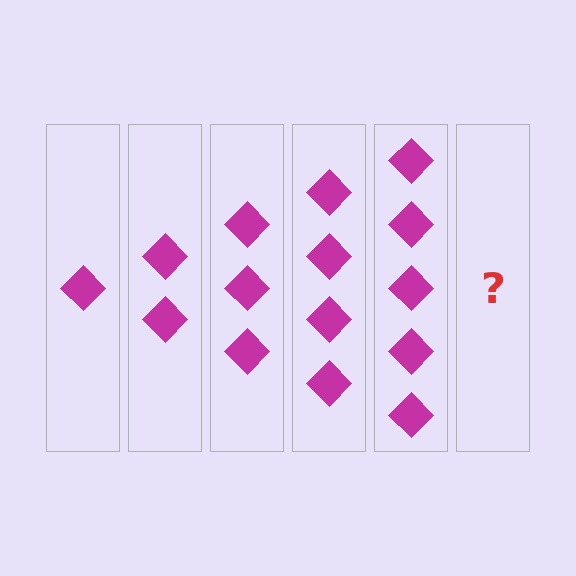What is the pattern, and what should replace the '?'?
The pattern is that each step adds one more diamond. The '?' should be 6 diamonds.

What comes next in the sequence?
The next element should be 6 diamonds.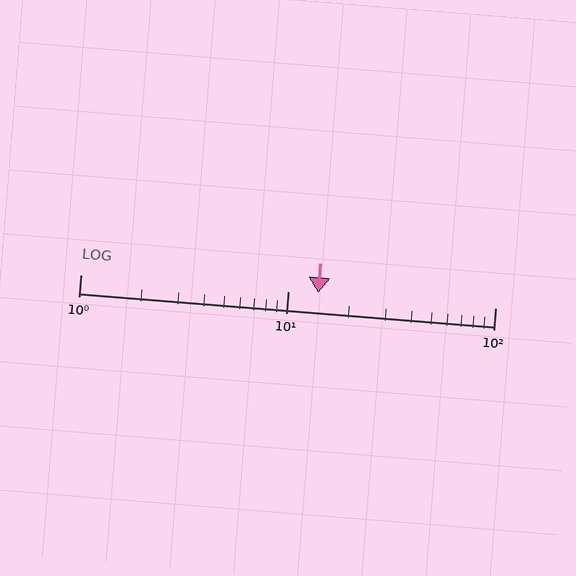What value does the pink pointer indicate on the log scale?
The pointer indicates approximately 14.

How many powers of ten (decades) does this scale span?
The scale spans 2 decades, from 1 to 100.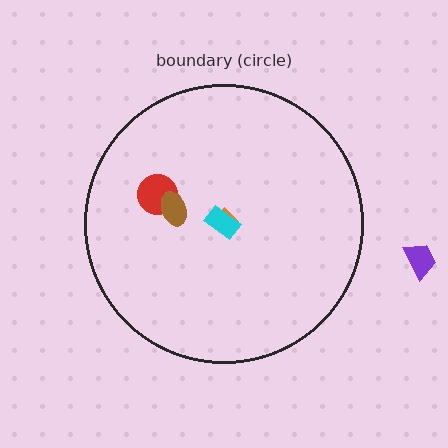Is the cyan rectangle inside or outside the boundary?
Inside.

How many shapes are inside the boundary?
4 inside, 1 outside.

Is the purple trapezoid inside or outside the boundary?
Outside.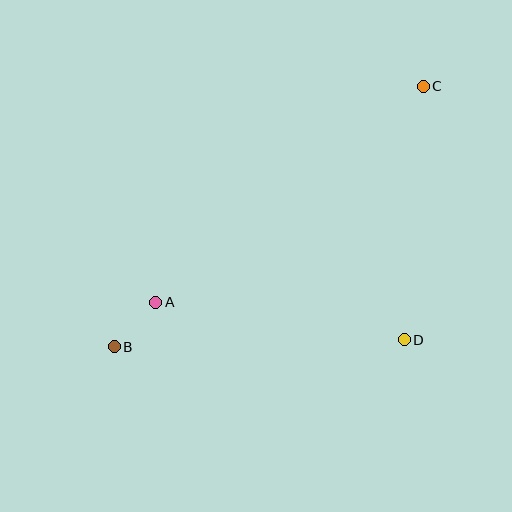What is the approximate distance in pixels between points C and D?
The distance between C and D is approximately 254 pixels.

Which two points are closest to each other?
Points A and B are closest to each other.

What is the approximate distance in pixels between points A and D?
The distance between A and D is approximately 252 pixels.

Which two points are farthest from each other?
Points B and C are farthest from each other.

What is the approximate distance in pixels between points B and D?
The distance between B and D is approximately 290 pixels.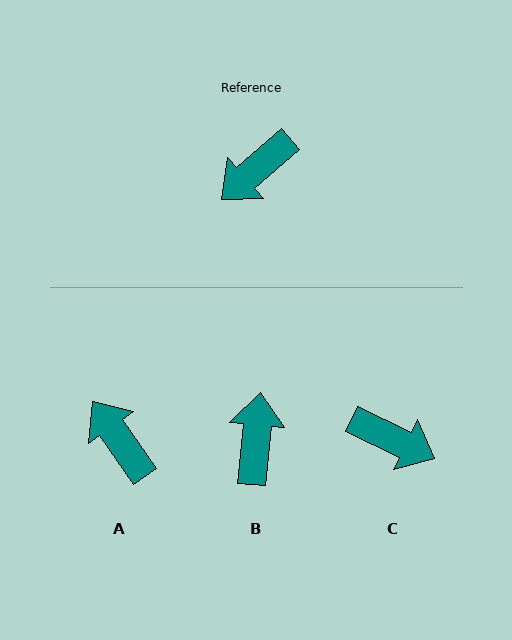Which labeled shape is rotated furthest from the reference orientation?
B, about 136 degrees away.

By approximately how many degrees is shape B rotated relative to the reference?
Approximately 136 degrees clockwise.